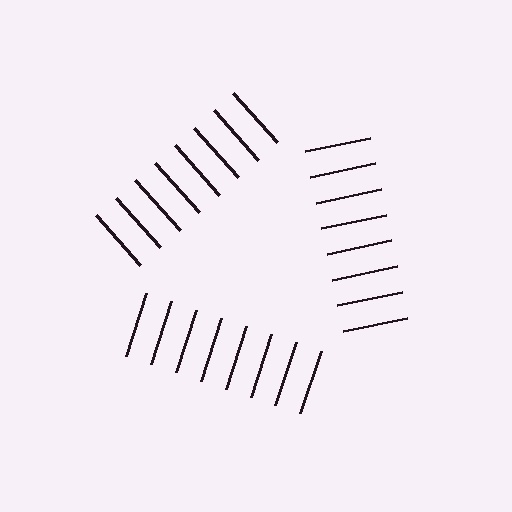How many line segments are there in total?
24 — 8 along each of the 3 edges.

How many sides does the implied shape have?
3 sides — the line-ends trace a triangle.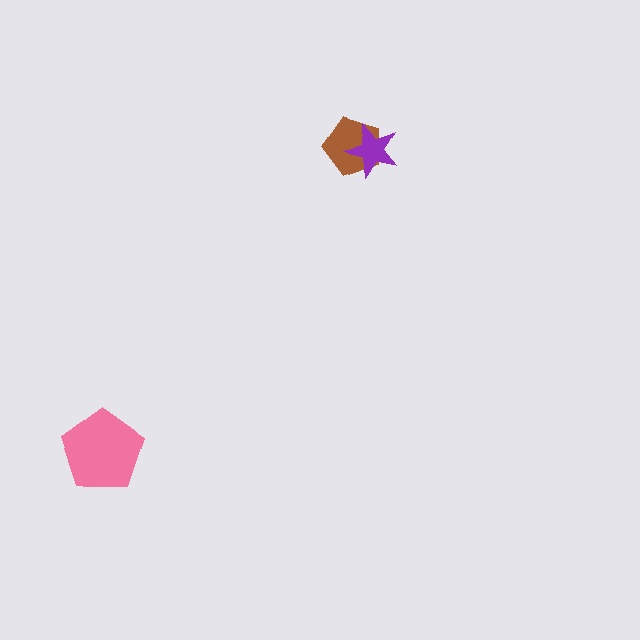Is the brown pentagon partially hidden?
Yes, it is partially covered by another shape.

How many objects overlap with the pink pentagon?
0 objects overlap with the pink pentagon.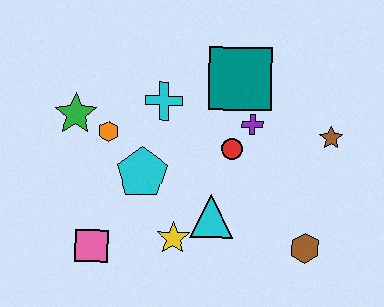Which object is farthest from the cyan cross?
The brown hexagon is farthest from the cyan cross.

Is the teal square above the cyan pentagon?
Yes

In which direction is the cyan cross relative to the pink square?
The cyan cross is above the pink square.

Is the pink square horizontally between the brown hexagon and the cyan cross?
No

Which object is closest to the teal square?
The purple cross is closest to the teal square.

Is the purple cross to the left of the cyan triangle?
No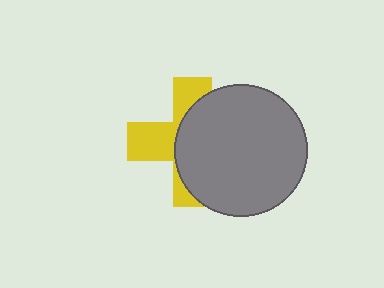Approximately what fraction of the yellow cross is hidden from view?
Roughly 58% of the yellow cross is hidden behind the gray circle.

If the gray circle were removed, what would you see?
You would see the complete yellow cross.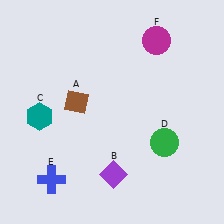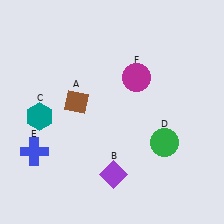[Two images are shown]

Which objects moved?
The objects that moved are: the blue cross (E), the magenta circle (F).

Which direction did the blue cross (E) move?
The blue cross (E) moved up.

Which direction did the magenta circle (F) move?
The magenta circle (F) moved down.